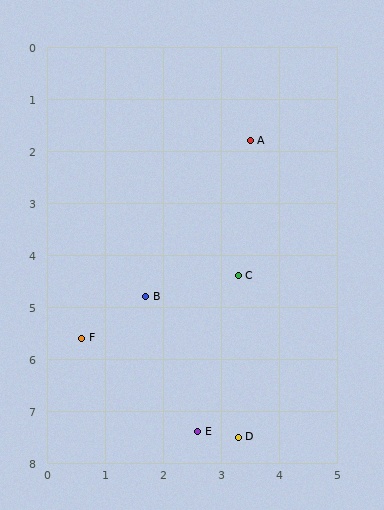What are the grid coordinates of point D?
Point D is at approximately (3.3, 7.5).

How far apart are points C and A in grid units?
Points C and A are about 2.6 grid units apart.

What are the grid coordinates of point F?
Point F is at approximately (0.6, 5.6).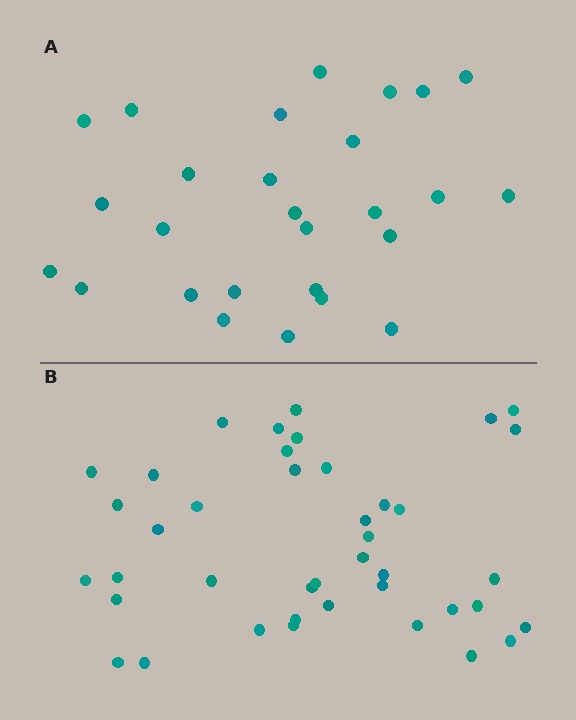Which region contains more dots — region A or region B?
Region B (the bottom region) has more dots.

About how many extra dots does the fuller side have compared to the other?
Region B has approximately 15 more dots than region A.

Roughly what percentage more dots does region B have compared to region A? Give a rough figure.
About 50% more.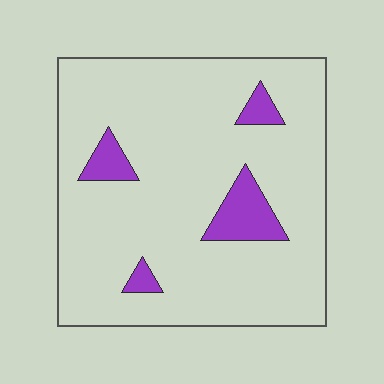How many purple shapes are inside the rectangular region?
4.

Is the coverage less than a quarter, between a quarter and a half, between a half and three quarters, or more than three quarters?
Less than a quarter.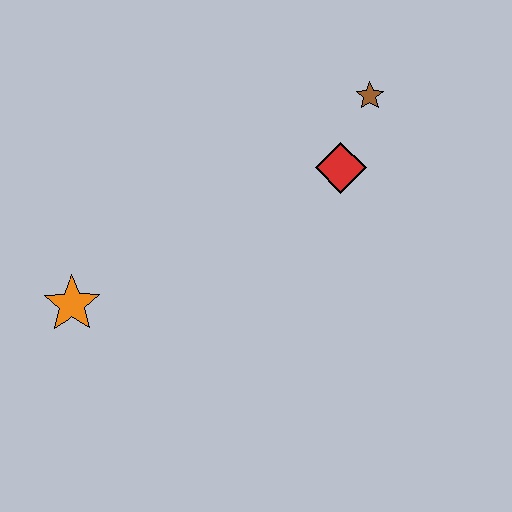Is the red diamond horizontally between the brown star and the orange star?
Yes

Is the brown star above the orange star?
Yes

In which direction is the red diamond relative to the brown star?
The red diamond is below the brown star.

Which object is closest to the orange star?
The red diamond is closest to the orange star.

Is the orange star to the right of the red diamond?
No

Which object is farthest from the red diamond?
The orange star is farthest from the red diamond.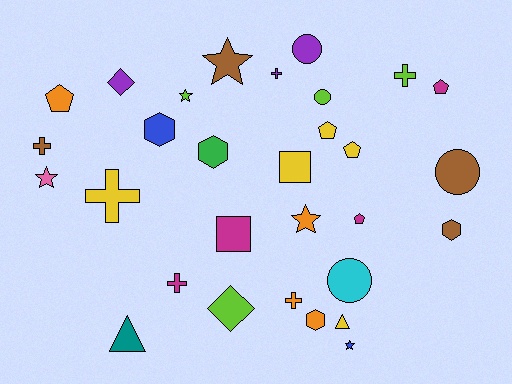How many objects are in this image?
There are 30 objects.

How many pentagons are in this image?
There are 5 pentagons.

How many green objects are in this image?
There is 1 green object.